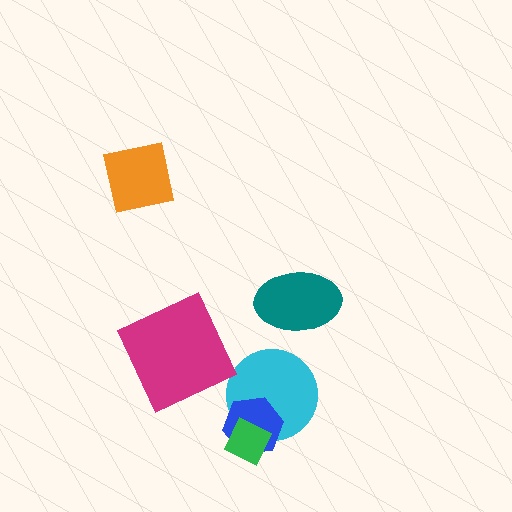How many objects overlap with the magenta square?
0 objects overlap with the magenta square.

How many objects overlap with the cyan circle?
2 objects overlap with the cyan circle.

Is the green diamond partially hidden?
No, no other shape covers it.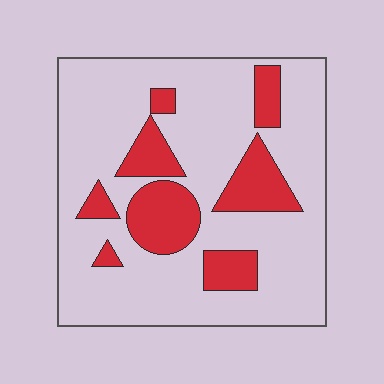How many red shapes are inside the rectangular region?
8.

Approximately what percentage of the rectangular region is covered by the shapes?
Approximately 25%.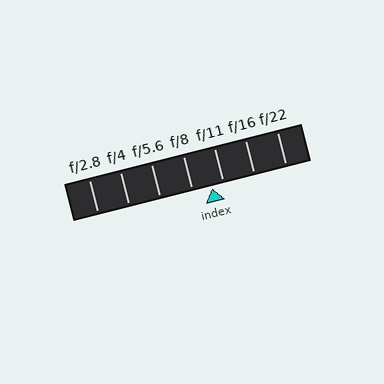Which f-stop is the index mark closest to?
The index mark is closest to f/11.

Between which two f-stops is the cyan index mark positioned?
The index mark is between f/8 and f/11.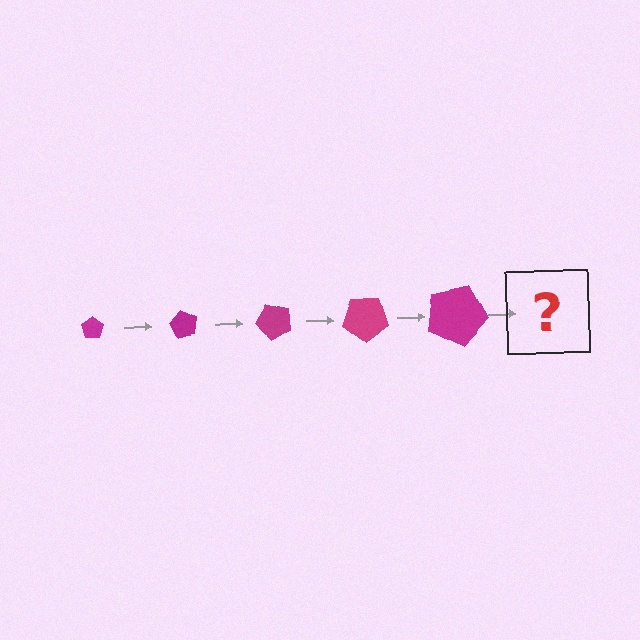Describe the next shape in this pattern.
It should be a pentagon, larger than the previous one and rotated 300 degrees from the start.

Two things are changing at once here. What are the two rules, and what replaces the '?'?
The two rules are that the pentagon grows larger each step and it rotates 60 degrees each step. The '?' should be a pentagon, larger than the previous one and rotated 300 degrees from the start.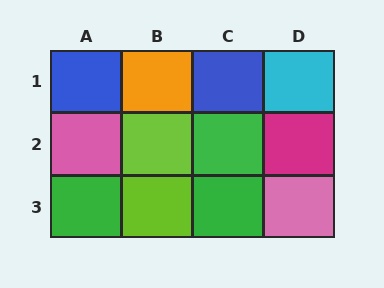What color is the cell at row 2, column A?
Pink.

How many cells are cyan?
1 cell is cyan.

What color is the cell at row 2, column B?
Lime.